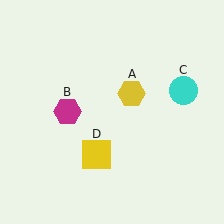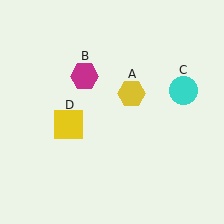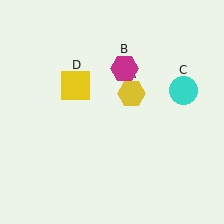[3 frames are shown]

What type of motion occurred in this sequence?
The magenta hexagon (object B), yellow square (object D) rotated clockwise around the center of the scene.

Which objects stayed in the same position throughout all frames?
Yellow hexagon (object A) and cyan circle (object C) remained stationary.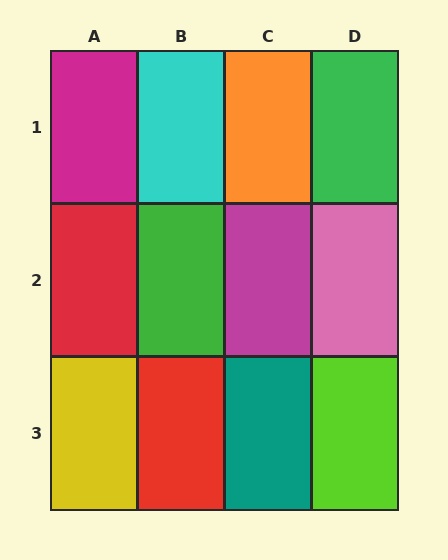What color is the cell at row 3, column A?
Yellow.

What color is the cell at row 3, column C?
Teal.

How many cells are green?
2 cells are green.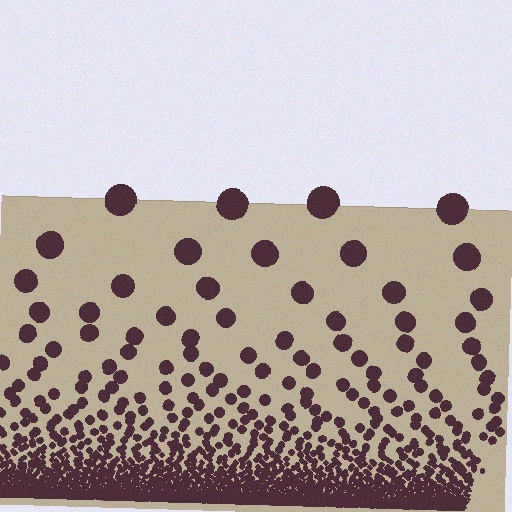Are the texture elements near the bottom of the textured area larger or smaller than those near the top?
Smaller. The gradient is inverted — elements near the bottom are smaller and denser.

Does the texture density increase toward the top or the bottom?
Density increases toward the bottom.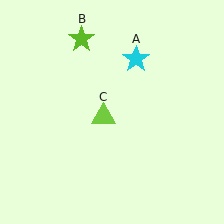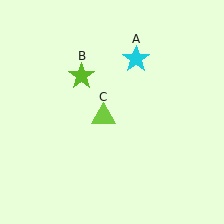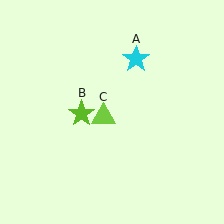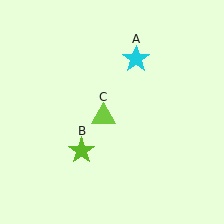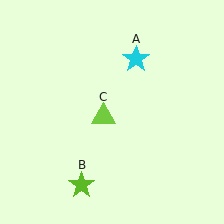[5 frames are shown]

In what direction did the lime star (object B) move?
The lime star (object B) moved down.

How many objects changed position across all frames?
1 object changed position: lime star (object B).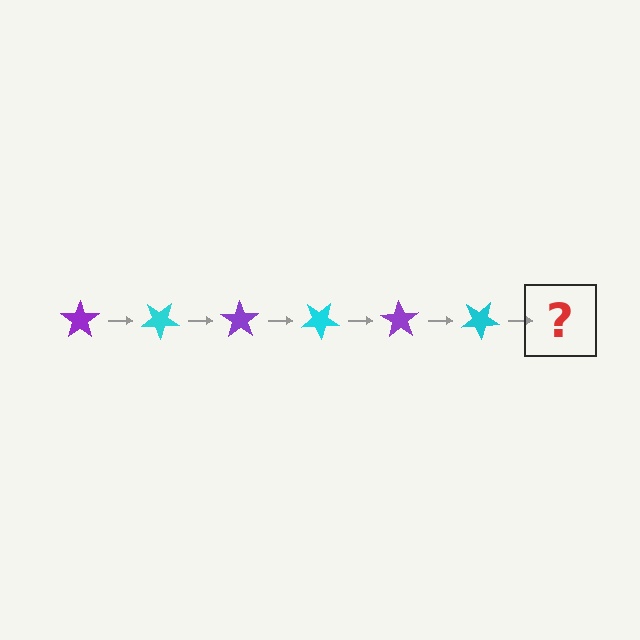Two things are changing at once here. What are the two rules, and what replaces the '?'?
The two rules are that it rotates 35 degrees each step and the color cycles through purple and cyan. The '?' should be a purple star, rotated 210 degrees from the start.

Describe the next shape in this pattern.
It should be a purple star, rotated 210 degrees from the start.